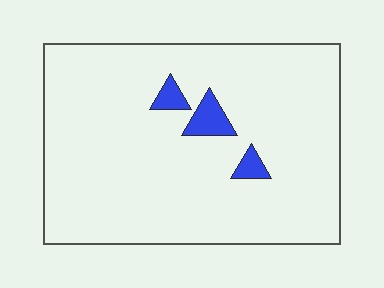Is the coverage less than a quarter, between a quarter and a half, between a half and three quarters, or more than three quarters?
Less than a quarter.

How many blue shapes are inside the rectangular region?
3.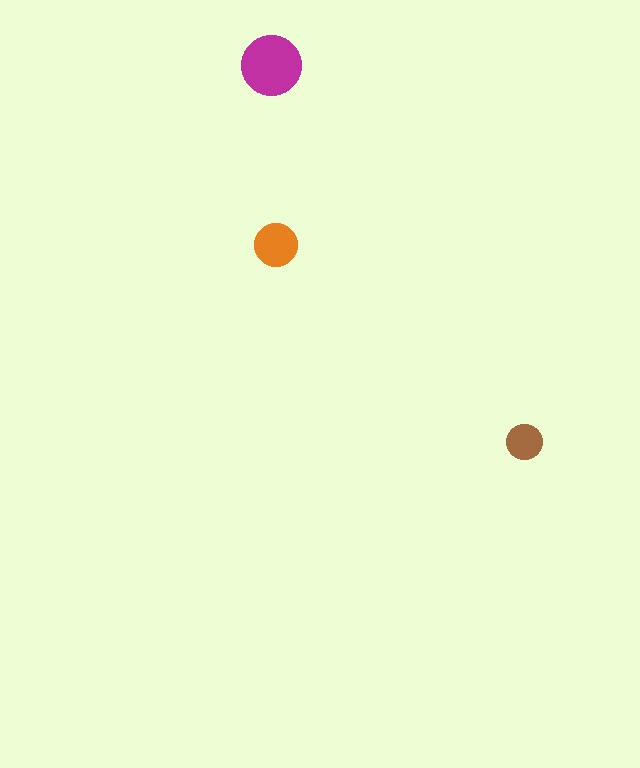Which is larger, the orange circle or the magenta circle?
The magenta one.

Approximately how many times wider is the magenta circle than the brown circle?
About 1.5 times wider.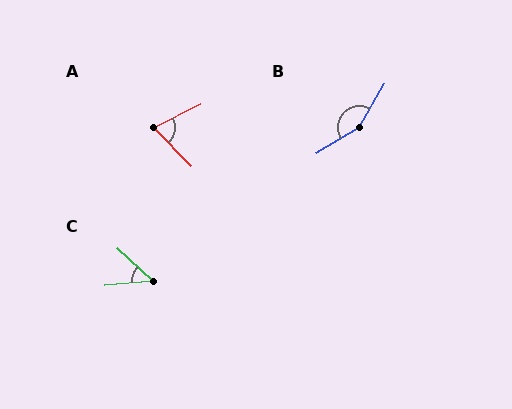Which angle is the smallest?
C, at approximately 47 degrees.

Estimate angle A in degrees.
Approximately 73 degrees.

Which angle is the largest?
B, at approximately 151 degrees.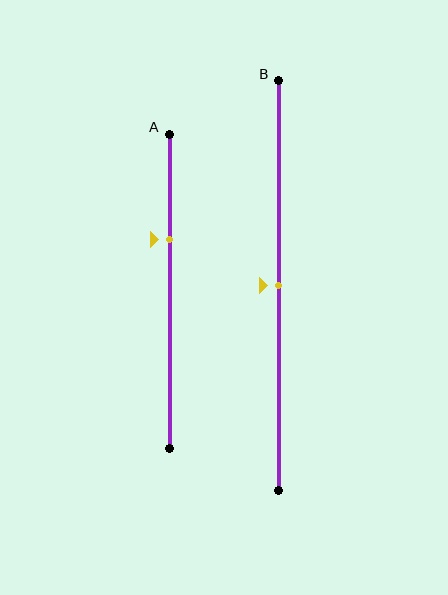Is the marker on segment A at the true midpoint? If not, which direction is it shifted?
No, the marker on segment A is shifted upward by about 17% of the segment length.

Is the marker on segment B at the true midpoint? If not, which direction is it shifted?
Yes, the marker on segment B is at the true midpoint.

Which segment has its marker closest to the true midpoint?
Segment B has its marker closest to the true midpoint.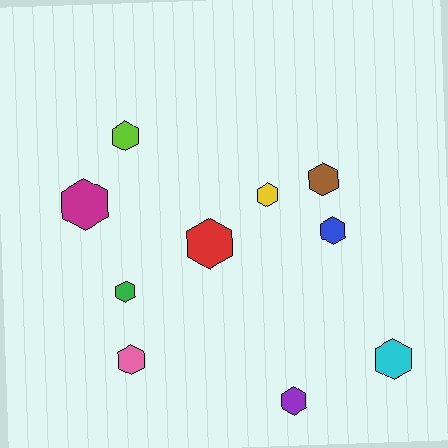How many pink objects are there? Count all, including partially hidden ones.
There is 1 pink object.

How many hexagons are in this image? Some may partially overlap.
There are 10 hexagons.